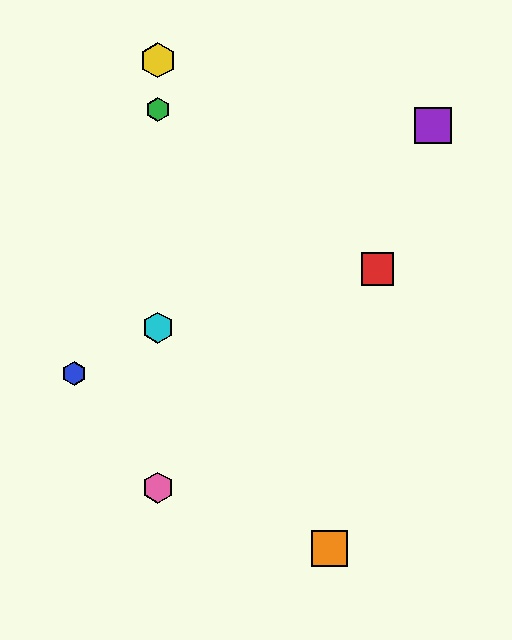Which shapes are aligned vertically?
The green hexagon, the yellow hexagon, the cyan hexagon, the pink hexagon are aligned vertically.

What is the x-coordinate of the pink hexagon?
The pink hexagon is at x≈158.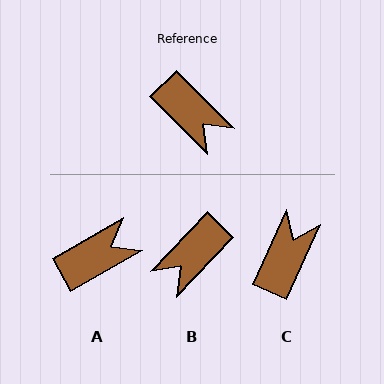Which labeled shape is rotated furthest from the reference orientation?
C, about 112 degrees away.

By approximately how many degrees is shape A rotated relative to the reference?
Approximately 75 degrees counter-clockwise.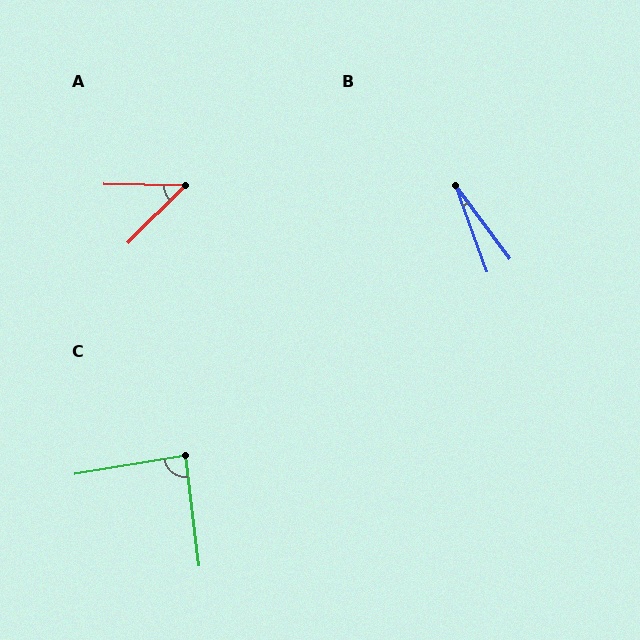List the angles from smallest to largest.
B (16°), A (46°), C (87°).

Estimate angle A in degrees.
Approximately 46 degrees.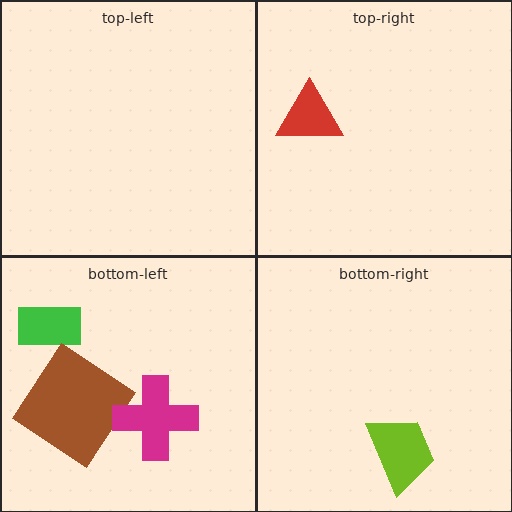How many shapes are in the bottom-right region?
1.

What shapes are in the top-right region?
The red triangle.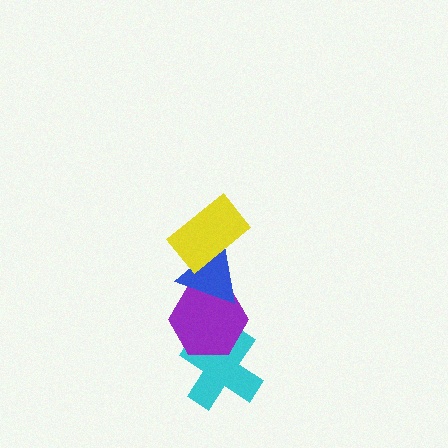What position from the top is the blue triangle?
The blue triangle is 2nd from the top.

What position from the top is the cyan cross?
The cyan cross is 4th from the top.